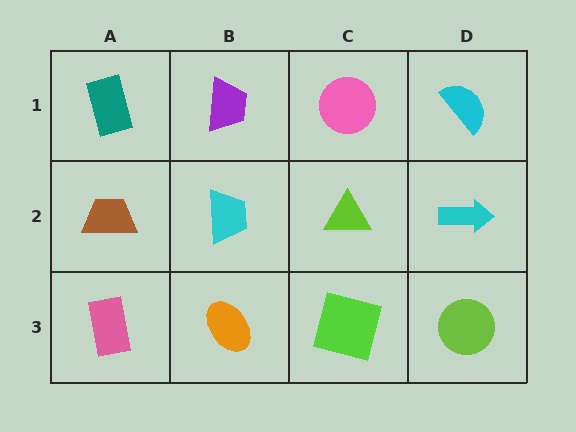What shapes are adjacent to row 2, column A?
A teal rectangle (row 1, column A), a pink rectangle (row 3, column A), a cyan trapezoid (row 2, column B).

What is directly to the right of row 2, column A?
A cyan trapezoid.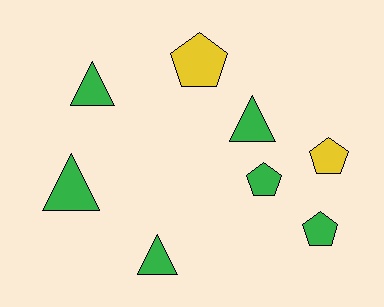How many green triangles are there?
There are 4 green triangles.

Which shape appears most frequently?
Pentagon, with 4 objects.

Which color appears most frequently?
Green, with 6 objects.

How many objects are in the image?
There are 8 objects.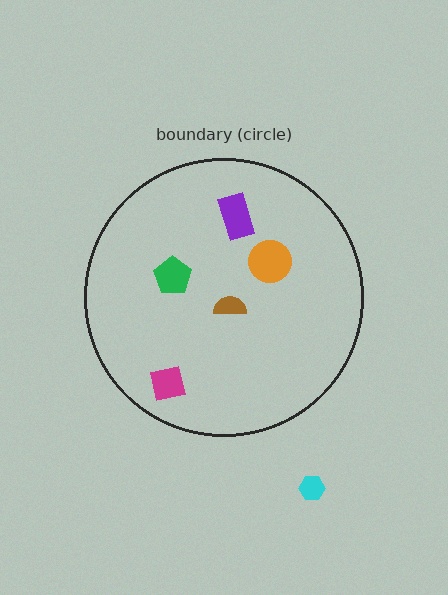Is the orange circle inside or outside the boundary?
Inside.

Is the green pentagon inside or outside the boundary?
Inside.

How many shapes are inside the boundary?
5 inside, 1 outside.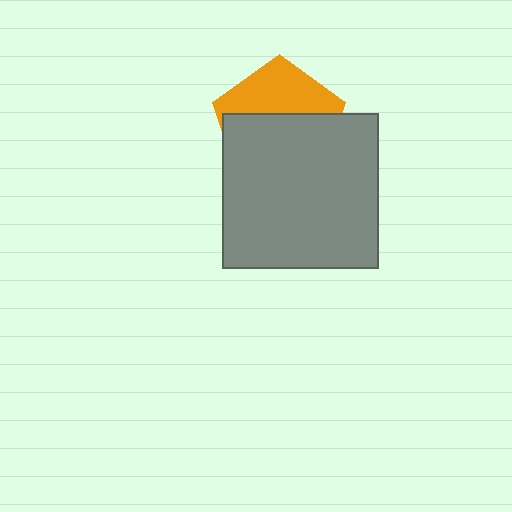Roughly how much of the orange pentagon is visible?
A small part of it is visible (roughly 40%).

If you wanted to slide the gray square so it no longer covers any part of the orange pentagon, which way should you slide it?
Slide it down — that is the most direct way to separate the two shapes.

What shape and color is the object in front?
The object in front is a gray square.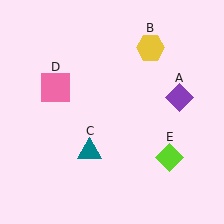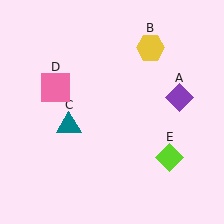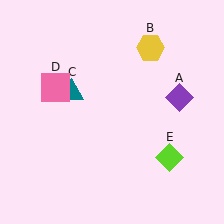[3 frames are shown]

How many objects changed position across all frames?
1 object changed position: teal triangle (object C).